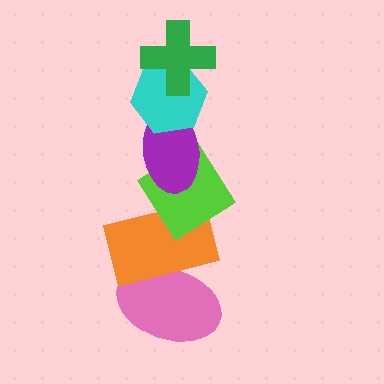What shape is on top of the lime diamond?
The purple ellipse is on top of the lime diamond.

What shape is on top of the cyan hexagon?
The green cross is on top of the cyan hexagon.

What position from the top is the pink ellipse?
The pink ellipse is 6th from the top.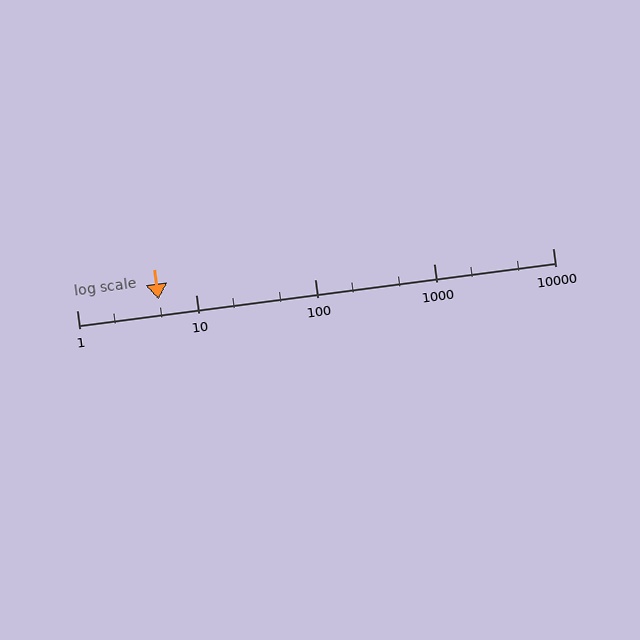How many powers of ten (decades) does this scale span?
The scale spans 4 decades, from 1 to 10000.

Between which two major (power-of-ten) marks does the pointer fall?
The pointer is between 1 and 10.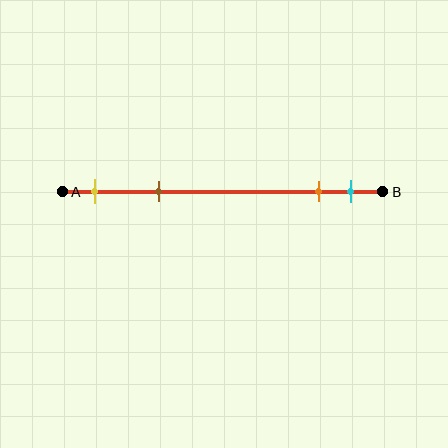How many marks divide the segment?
There are 4 marks dividing the segment.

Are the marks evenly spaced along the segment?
No, the marks are not evenly spaced.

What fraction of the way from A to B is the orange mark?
The orange mark is approximately 80% (0.8) of the way from A to B.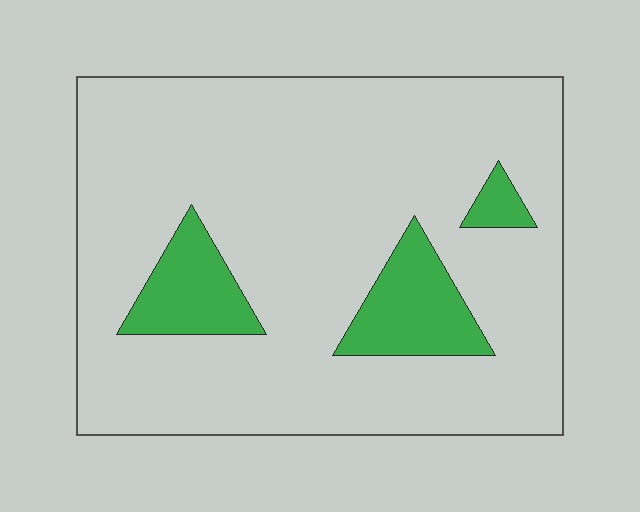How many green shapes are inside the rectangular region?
3.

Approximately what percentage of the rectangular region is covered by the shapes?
Approximately 15%.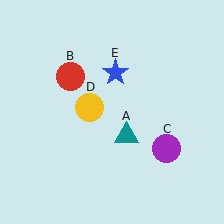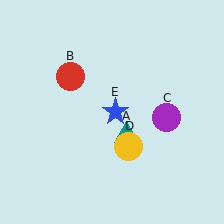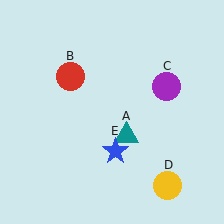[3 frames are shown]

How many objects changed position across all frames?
3 objects changed position: purple circle (object C), yellow circle (object D), blue star (object E).